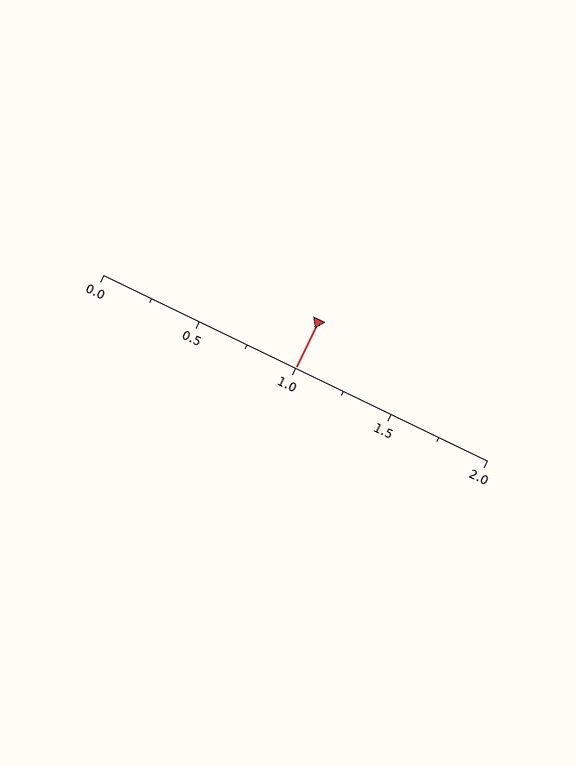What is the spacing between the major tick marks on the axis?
The major ticks are spaced 0.5 apart.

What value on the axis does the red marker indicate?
The marker indicates approximately 1.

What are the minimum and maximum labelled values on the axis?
The axis runs from 0.0 to 2.0.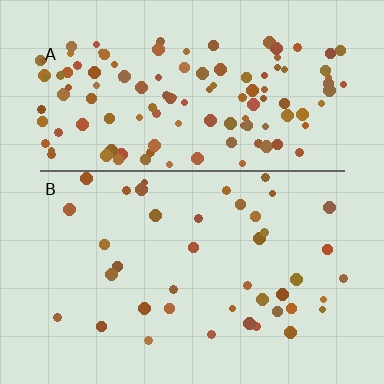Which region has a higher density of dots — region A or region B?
A (the top).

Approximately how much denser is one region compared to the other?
Approximately 3.1× — region A over region B.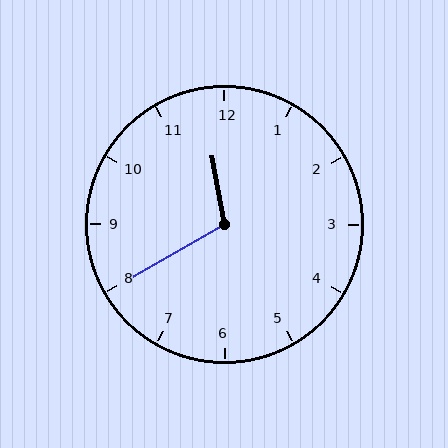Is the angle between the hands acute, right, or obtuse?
It is obtuse.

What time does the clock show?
11:40.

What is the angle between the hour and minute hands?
Approximately 110 degrees.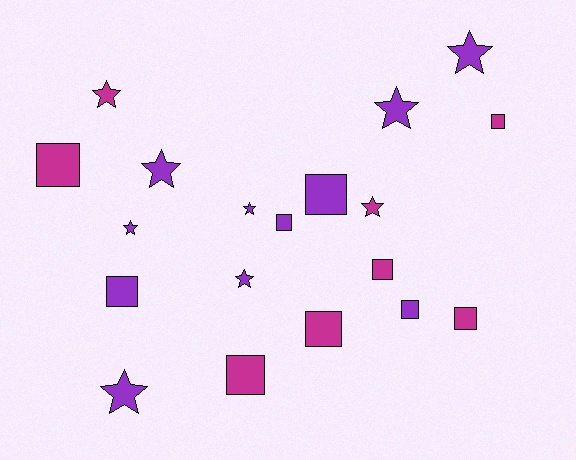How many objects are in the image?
There are 19 objects.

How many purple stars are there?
There are 7 purple stars.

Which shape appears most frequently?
Square, with 10 objects.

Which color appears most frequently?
Purple, with 11 objects.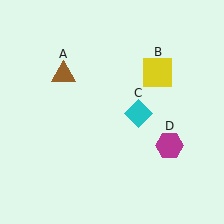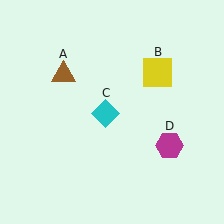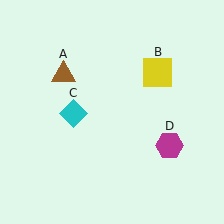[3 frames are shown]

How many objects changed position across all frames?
1 object changed position: cyan diamond (object C).